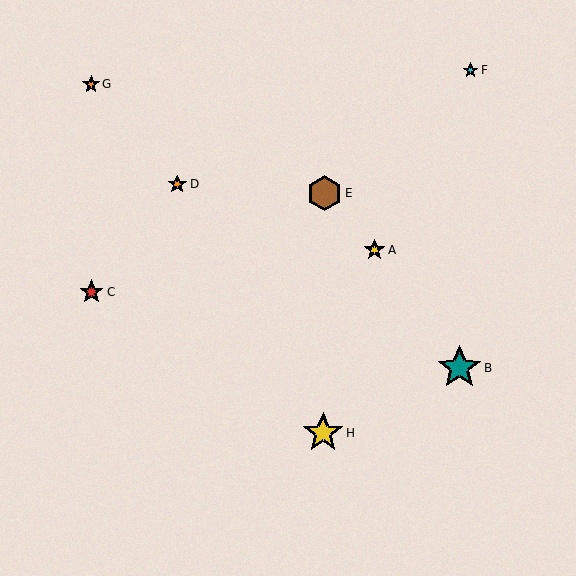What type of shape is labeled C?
Shape C is a red star.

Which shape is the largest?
The teal star (labeled B) is the largest.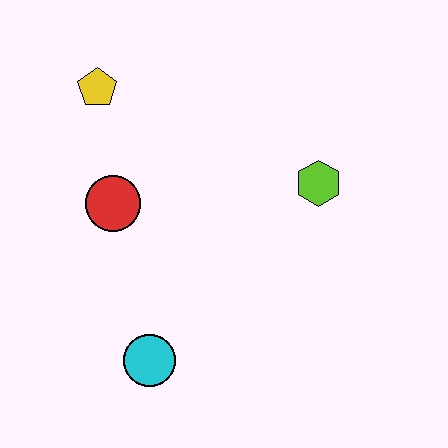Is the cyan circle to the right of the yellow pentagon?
Yes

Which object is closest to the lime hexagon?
The red circle is closest to the lime hexagon.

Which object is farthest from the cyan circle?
The yellow pentagon is farthest from the cyan circle.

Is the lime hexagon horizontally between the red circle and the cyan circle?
No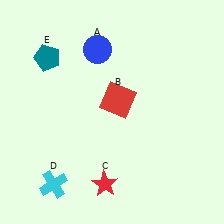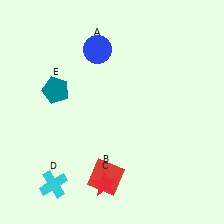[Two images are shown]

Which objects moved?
The objects that moved are: the red square (B), the teal pentagon (E).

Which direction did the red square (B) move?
The red square (B) moved down.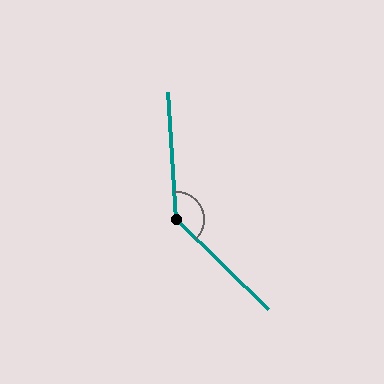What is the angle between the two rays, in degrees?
Approximately 138 degrees.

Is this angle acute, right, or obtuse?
It is obtuse.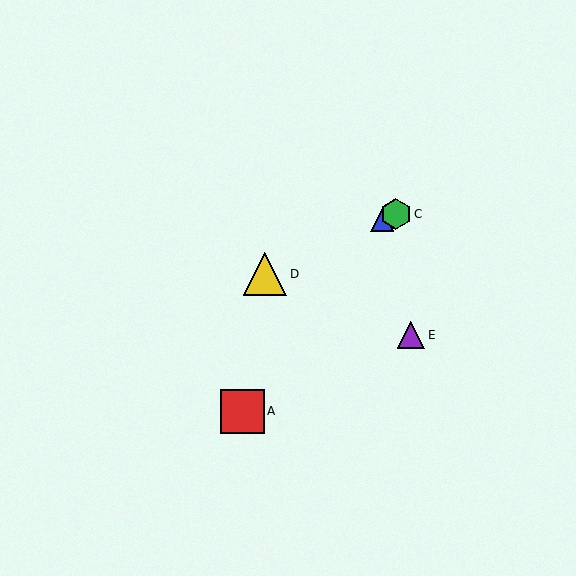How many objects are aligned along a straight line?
3 objects (B, C, D) are aligned along a straight line.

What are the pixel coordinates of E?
Object E is at (411, 335).